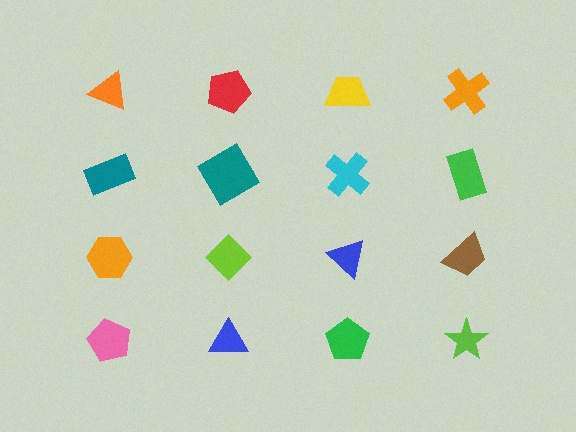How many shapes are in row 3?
4 shapes.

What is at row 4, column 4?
A lime star.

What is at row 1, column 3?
A yellow trapezoid.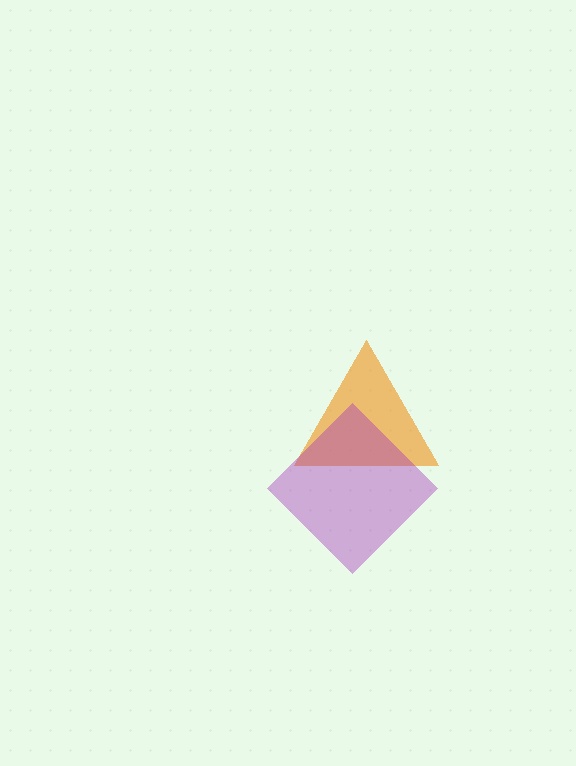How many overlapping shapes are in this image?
There are 2 overlapping shapes in the image.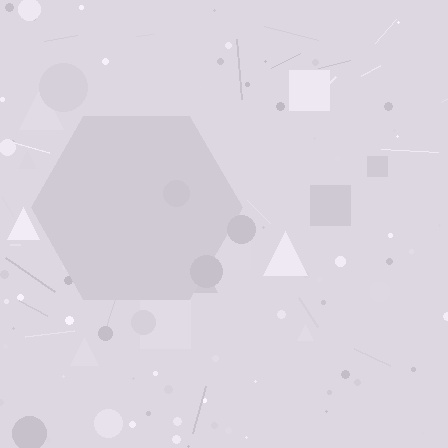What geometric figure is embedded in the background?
A hexagon is embedded in the background.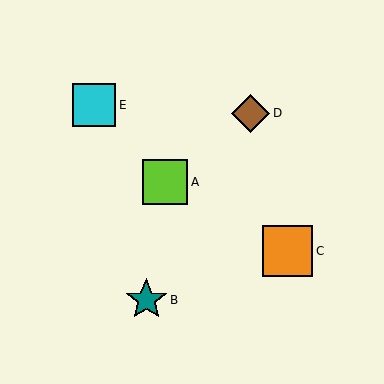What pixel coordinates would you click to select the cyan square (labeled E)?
Click at (94, 105) to select the cyan square E.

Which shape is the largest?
The orange square (labeled C) is the largest.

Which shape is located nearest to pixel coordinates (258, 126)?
The brown diamond (labeled D) at (251, 113) is nearest to that location.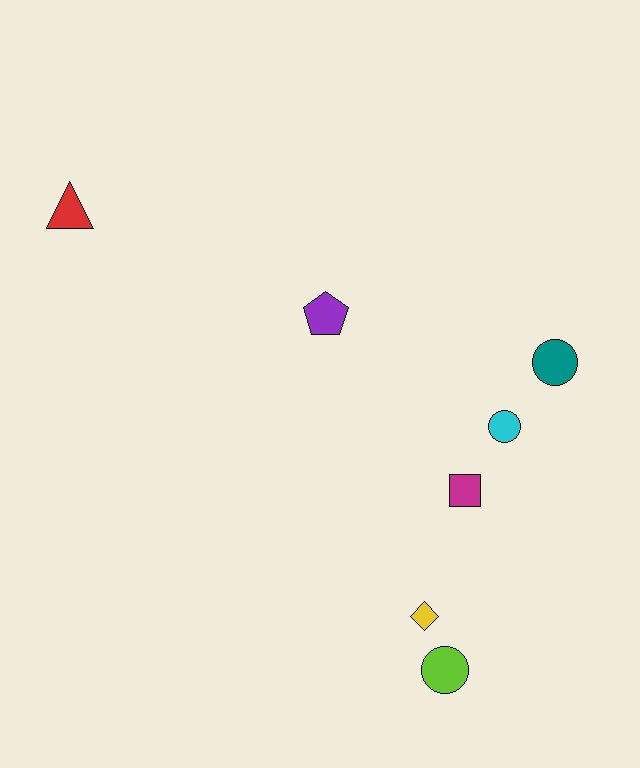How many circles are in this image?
There are 3 circles.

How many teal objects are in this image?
There is 1 teal object.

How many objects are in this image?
There are 7 objects.